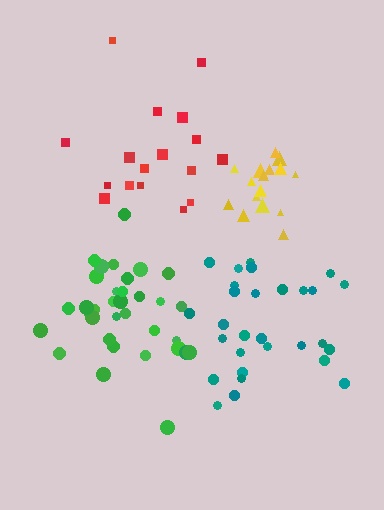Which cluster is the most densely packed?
Yellow.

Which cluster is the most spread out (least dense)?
Red.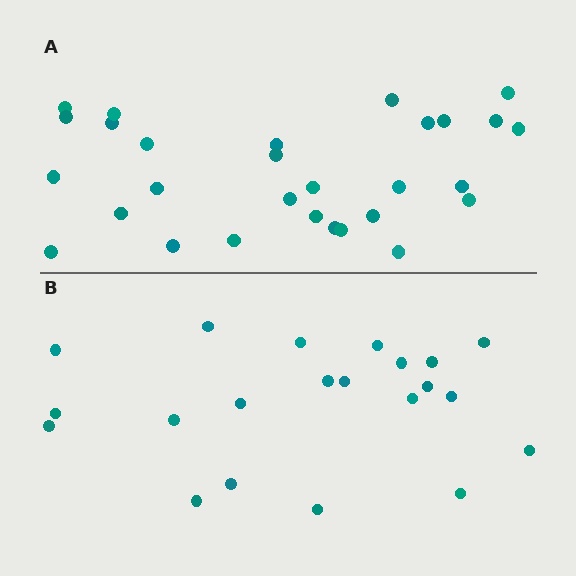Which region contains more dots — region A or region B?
Region A (the top region) has more dots.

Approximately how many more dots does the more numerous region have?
Region A has roughly 8 or so more dots than region B.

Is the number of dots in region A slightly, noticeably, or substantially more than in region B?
Region A has noticeably more, but not dramatically so. The ratio is roughly 1.4 to 1.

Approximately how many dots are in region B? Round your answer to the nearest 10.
About 20 dots. (The exact count is 21, which rounds to 20.)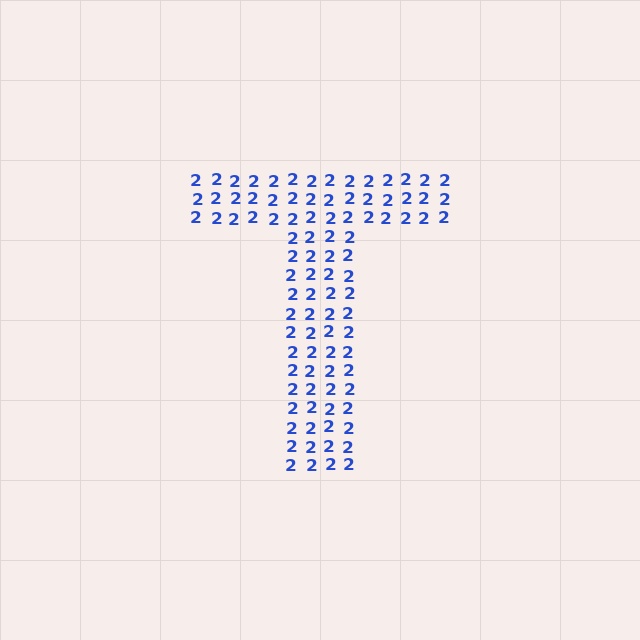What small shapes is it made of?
It is made of small digit 2's.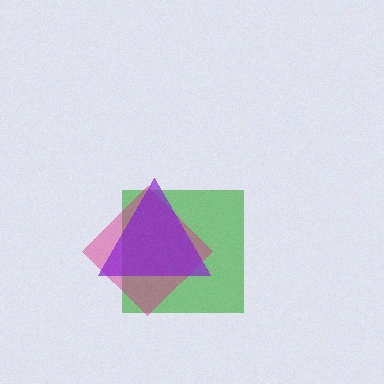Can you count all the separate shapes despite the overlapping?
Yes, there are 3 separate shapes.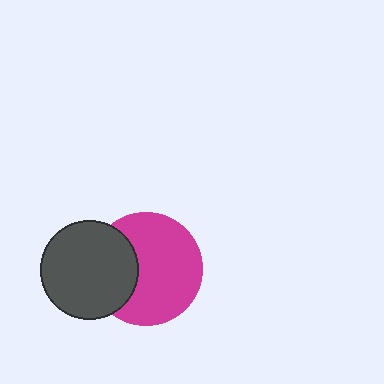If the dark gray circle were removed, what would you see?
You would see the complete magenta circle.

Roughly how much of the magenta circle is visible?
Most of it is visible (roughly 69%).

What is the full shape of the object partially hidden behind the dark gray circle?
The partially hidden object is a magenta circle.